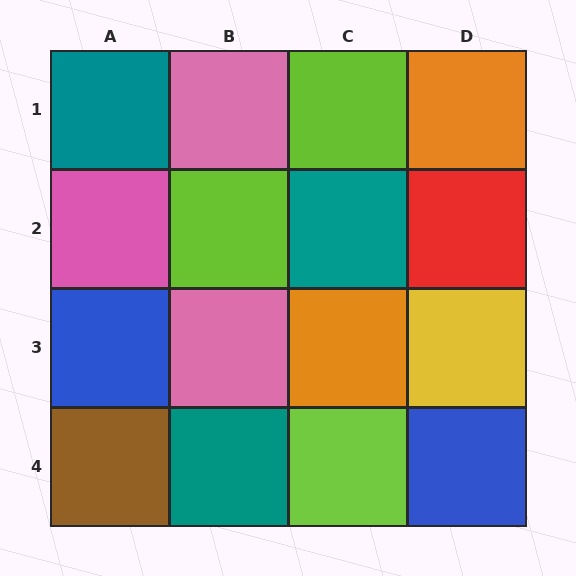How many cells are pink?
3 cells are pink.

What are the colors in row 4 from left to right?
Brown, teal, lime, blue.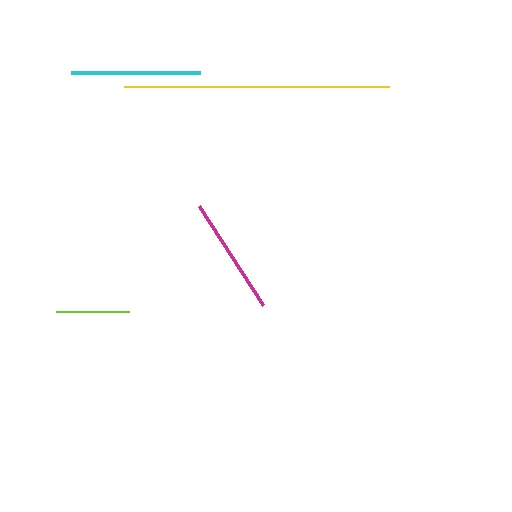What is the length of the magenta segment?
The magenta segment is approximately 118 pixels long.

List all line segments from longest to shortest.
From longest to shortest: yellow, cyan, magenta, lime.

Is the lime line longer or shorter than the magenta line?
The magenta line is longer than the lime line.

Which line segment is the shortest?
The lime line is the shortest at approximately 73 pixels.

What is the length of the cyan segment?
The cyan segment is approximately 129 pixels long.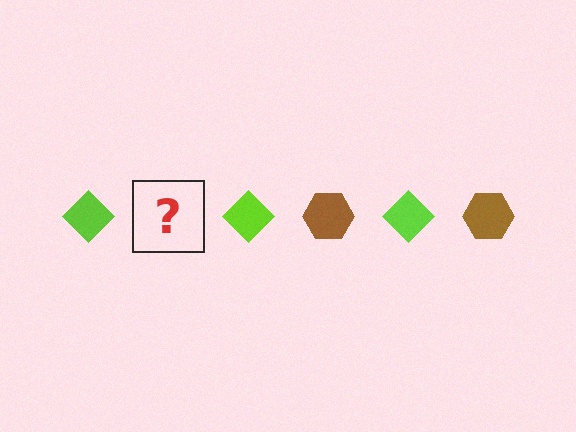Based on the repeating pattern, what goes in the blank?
The blank should be a brown hexagon.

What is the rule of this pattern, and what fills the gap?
The rule is that the pattern alternates between lime diamond and brown hexagon. The gap should be filled with a brown hexagon.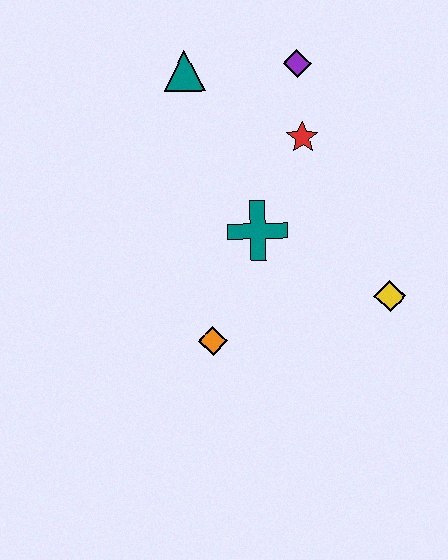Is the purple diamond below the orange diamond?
No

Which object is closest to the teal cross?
The red star is closest to the teal cross.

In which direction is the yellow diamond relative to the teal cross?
The yellow diamond is to the right of the teal cross.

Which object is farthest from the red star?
The orange diamond is farthest from the red star.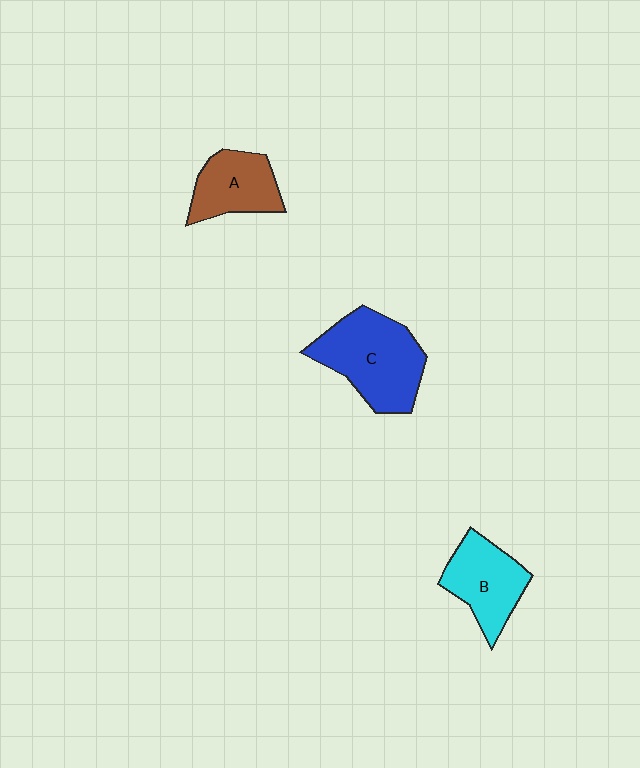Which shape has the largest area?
Shape C (blue).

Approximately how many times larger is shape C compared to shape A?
Approximately 1.6 times.